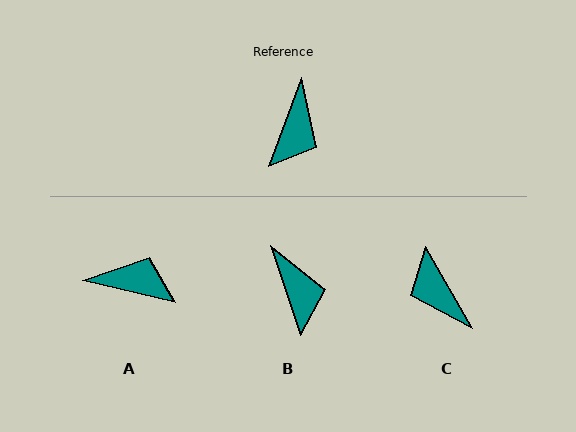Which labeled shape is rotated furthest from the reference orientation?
C, about 129 degrees away.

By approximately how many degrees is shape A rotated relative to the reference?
Approximately 97 degrees counter-clockwise.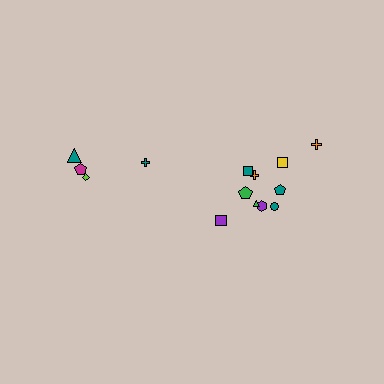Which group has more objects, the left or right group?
The right group.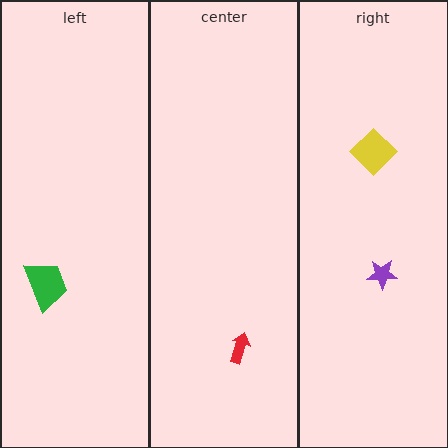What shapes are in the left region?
The green trapezoid.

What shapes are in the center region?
The red arrow.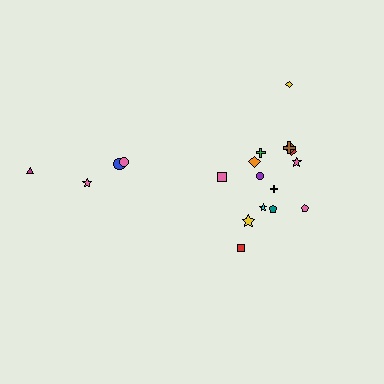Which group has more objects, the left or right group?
The right group.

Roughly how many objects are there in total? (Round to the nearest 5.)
Roughly 20 objects in total.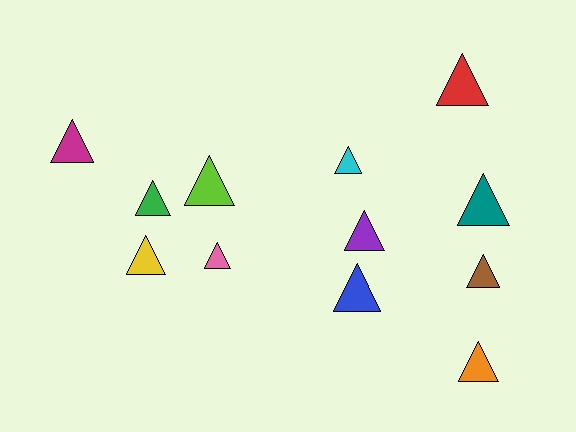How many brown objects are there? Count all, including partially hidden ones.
There is 1 brown object.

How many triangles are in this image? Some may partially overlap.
There are 12 triangles.